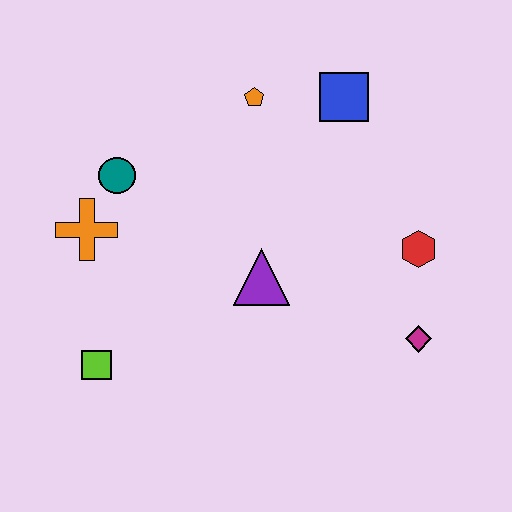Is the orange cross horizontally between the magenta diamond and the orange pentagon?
No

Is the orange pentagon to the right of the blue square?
No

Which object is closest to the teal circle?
The orange cross is closest to the teal circle.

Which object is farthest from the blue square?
The lime square is farthest from the blue square.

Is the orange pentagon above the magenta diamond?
Yes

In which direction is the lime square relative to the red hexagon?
The lime square is to the left of the red hexagon.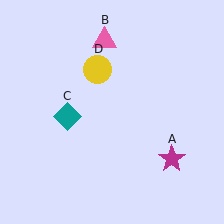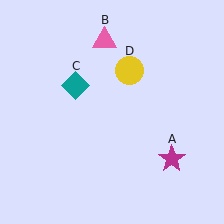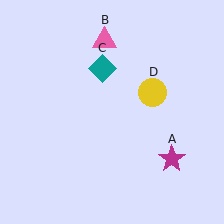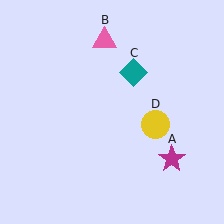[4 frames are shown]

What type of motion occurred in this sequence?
The teal diamond (object C), yellow circle (object D) rotated clockwise around the center of the scene.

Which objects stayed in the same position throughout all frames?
Magenta star (object A) and pink triangle (object B) remained stationary.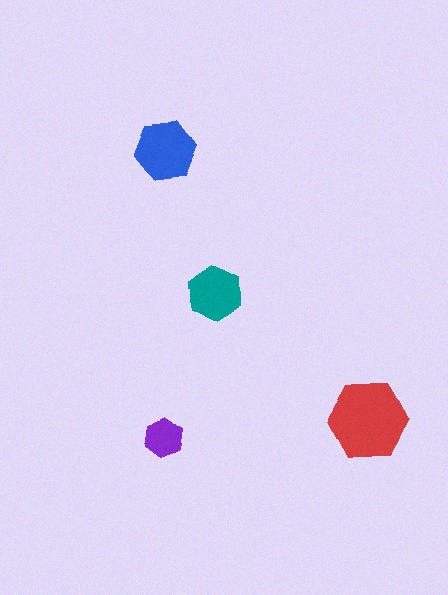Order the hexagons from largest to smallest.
the red one, the blue one, the teal one, the purple one.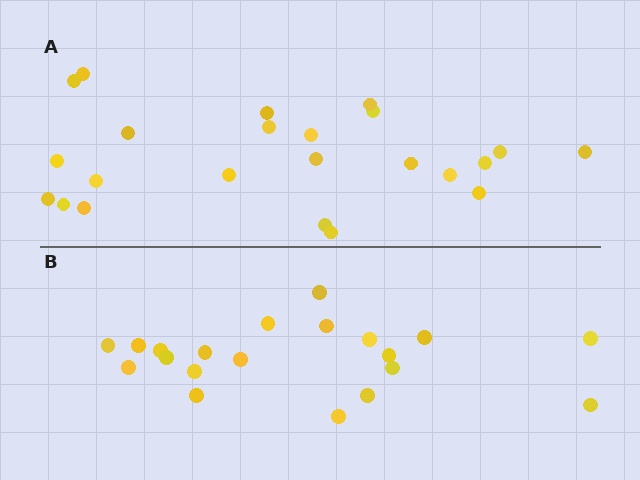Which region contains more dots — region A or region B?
Region A (the top region) has more dots.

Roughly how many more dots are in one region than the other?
Region A has just a few more — roughly 2 or 3 more dots than region B.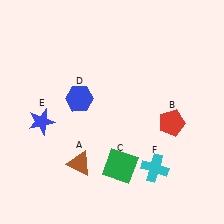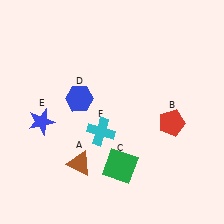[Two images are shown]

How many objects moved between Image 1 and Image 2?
1 object moved between the two images.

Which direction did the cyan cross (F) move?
The cyan cross (F) moved left.